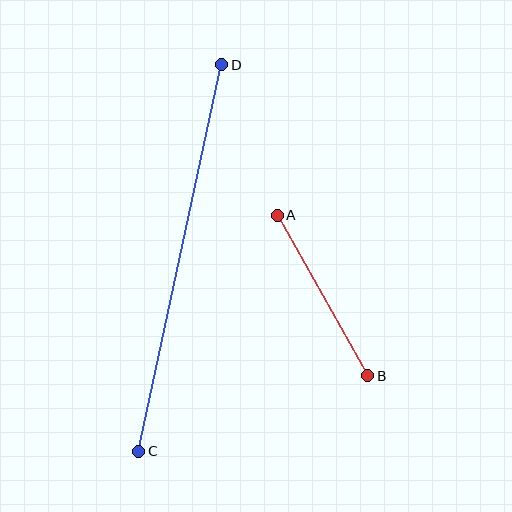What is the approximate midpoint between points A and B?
The midpoint is at approximately (323, 296) pixels.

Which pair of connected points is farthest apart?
Points C and D are farthest apart.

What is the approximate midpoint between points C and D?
The midpoint is at approximately (180, 258) pixels.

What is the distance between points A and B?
The distance is approximately 184 pixels.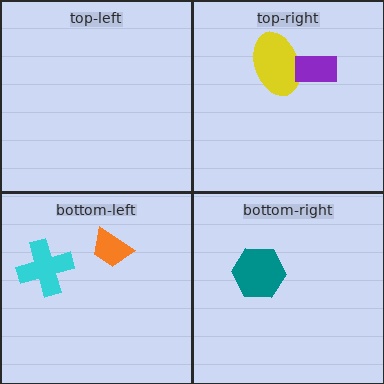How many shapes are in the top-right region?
2.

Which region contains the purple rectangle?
The top-right region.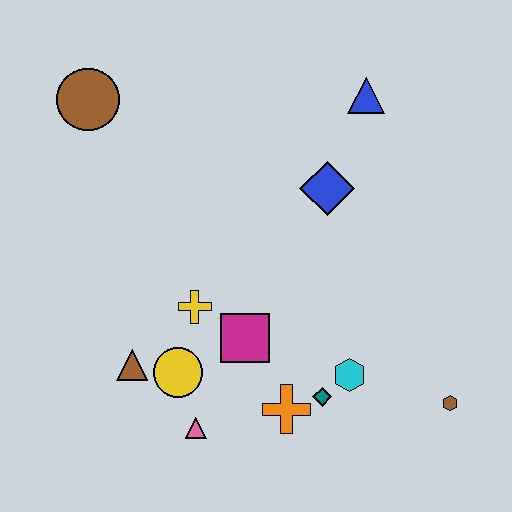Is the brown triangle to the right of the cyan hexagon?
No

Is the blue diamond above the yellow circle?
Yes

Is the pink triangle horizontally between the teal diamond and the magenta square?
No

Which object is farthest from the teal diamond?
The brown circle is farthest from the teal diamond.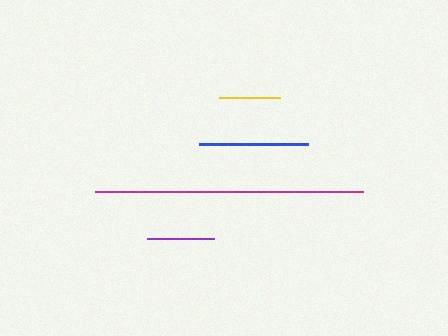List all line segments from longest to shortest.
From longest to shortest: magenta, blue, purple, yellow.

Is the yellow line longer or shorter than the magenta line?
The magenta line is longer than the yellow line.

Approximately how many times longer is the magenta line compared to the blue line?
The magenta line is approximately 2.5 times the length of the blue line.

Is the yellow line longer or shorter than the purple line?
The purple line is longer than the yellow line.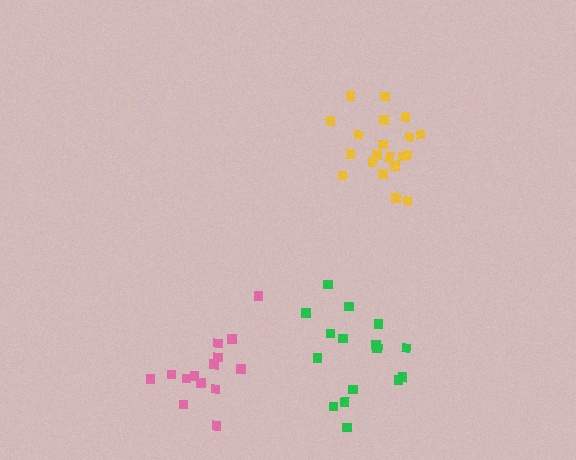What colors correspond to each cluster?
The clusters are colored: green, pink, yellow.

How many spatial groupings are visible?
There are 3 spatial groupings.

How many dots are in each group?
Group 1: 16 dots, Group 2: 14 dots, Group 3: 20 dots (50 total).